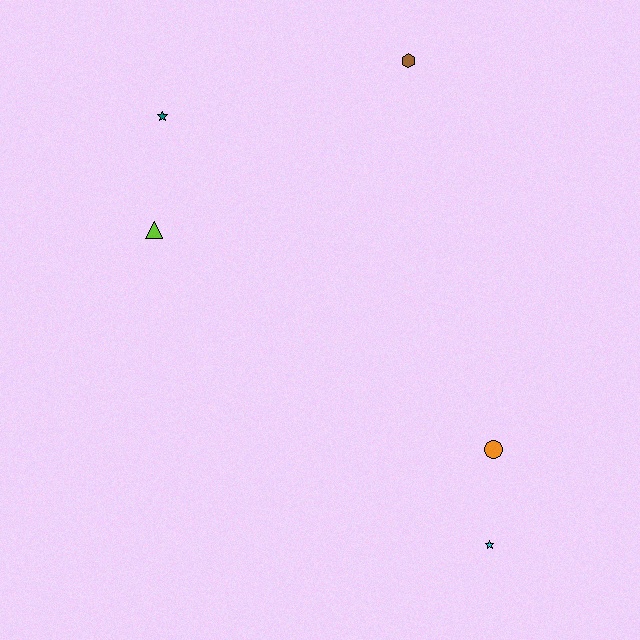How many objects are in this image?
There are 5 objects.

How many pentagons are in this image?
There are no pentagons.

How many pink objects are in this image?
There are no pink objects.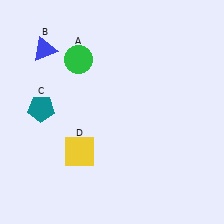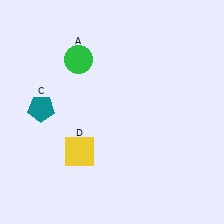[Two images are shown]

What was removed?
The blue triangle (B) was removed in Image 2.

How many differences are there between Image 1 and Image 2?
There is 1 difference between the two images.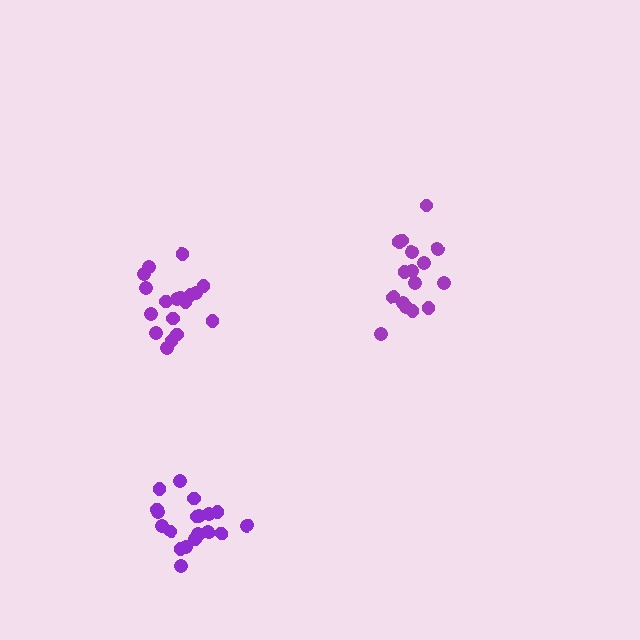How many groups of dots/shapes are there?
There are 3 groups.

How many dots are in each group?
Group 1: 19 dots, Group 2: 16 dots, Group 3: 18 dots (53 total).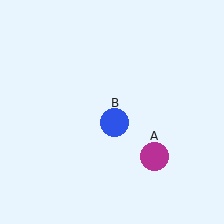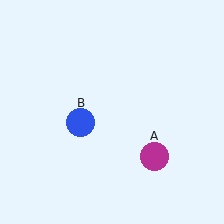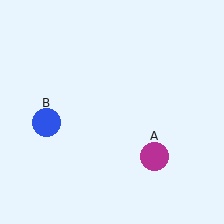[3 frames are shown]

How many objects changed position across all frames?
1 object changed position: blue circle (object B).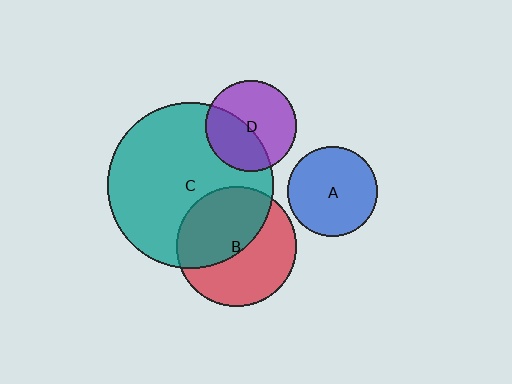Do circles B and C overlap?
Yes.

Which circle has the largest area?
Circle C (teal).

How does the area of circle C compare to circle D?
Approximately 3.3 times.